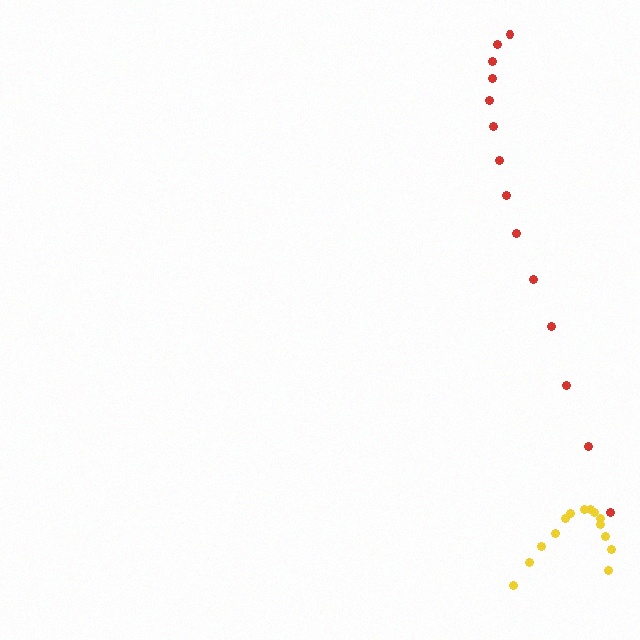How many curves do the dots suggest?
There are 2 distinct paths.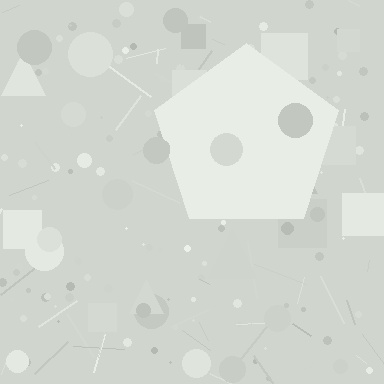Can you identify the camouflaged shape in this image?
The camouflaged shape is a pentagon.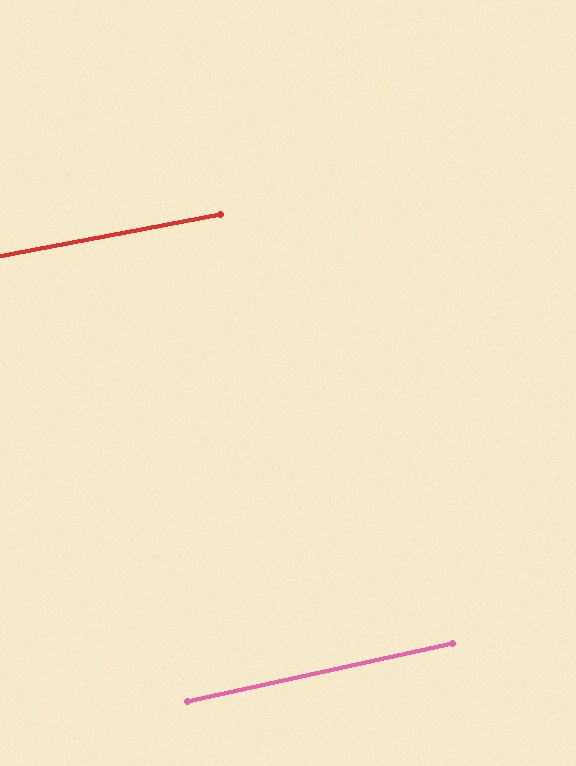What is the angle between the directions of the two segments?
Approximately 1 degree.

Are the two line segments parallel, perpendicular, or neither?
Parallel — their directions differ by only 1.5°.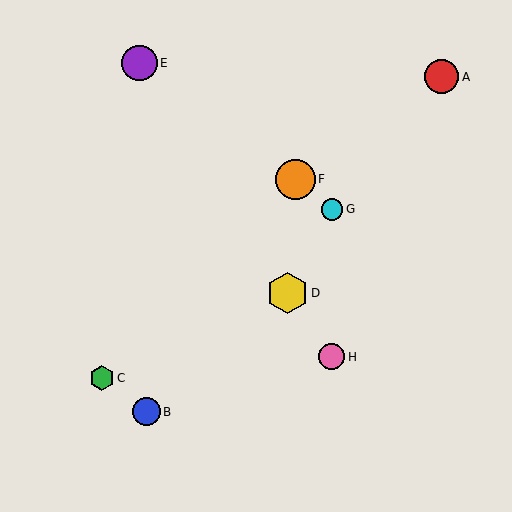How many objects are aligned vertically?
2 objects (G, H) are aligned vertically.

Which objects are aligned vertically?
Objects G, H are aligned vertically.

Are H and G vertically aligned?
Yes, both are at x≈332.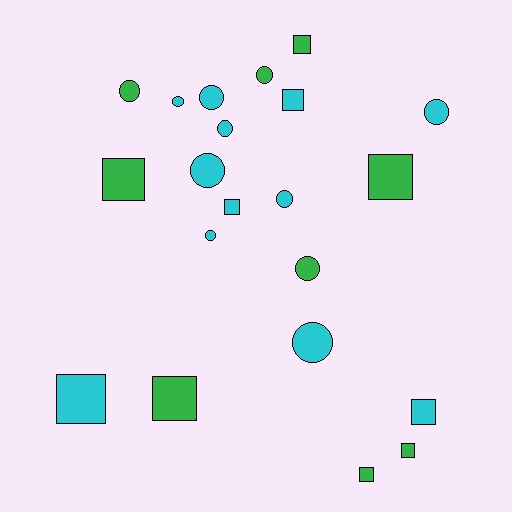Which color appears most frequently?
Cyan, with 12 objects.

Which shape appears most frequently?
Circle, with 11 objects.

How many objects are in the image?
There are 21 objects.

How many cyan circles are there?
There are 8 cyan circles.